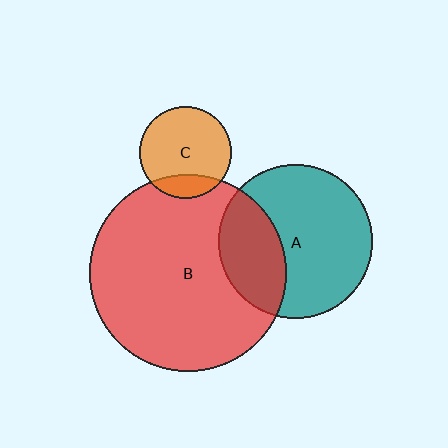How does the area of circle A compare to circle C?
Approximately 2.7 times.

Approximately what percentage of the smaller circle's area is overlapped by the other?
Approximately 20%.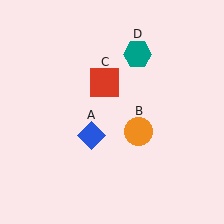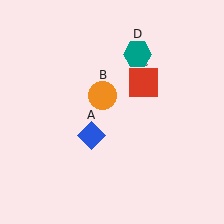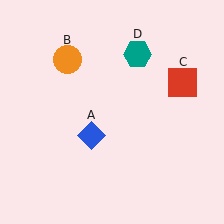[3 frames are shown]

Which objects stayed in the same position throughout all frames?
Blue diamond (object A) and teal hexagon (object D) remained stationary.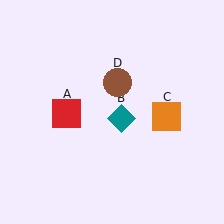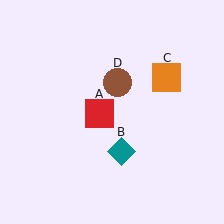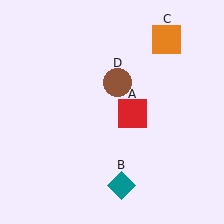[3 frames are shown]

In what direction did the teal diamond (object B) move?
The teal diamond (object B) moved down.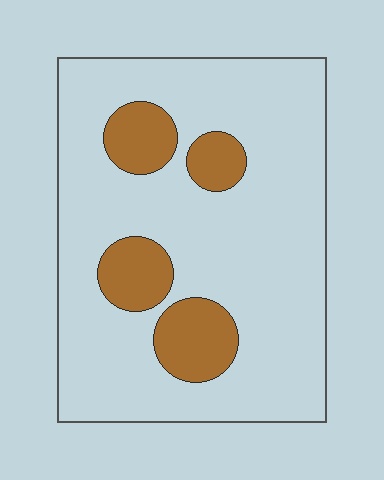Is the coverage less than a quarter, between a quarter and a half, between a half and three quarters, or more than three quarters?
Less than a quarter.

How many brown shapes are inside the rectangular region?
4.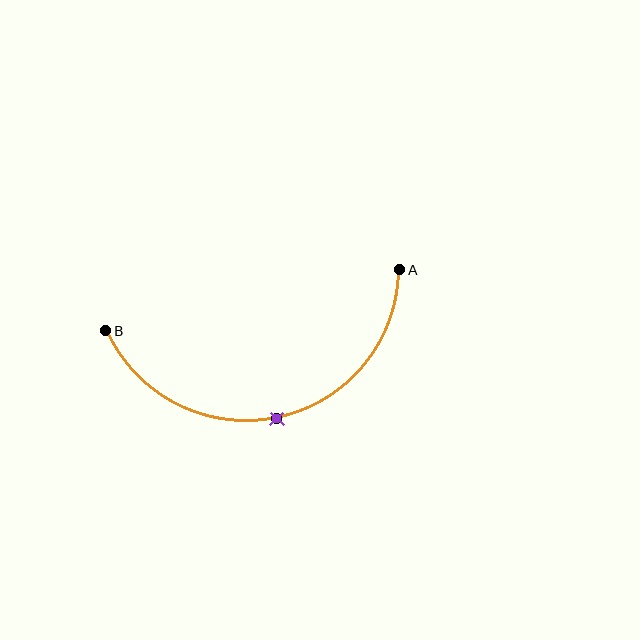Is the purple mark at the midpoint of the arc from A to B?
Yes. The purple mark lies on the arc at equal arc-length from both A and B — it is the arc midpoint.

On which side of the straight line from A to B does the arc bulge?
The arc bulges below the straight line connecting A and B.